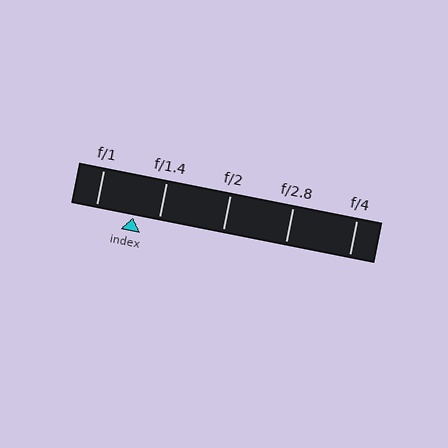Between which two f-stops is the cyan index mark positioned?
The index mark is between f/1 and f/1.4.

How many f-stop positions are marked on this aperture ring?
There are 5 f-stop positions marked.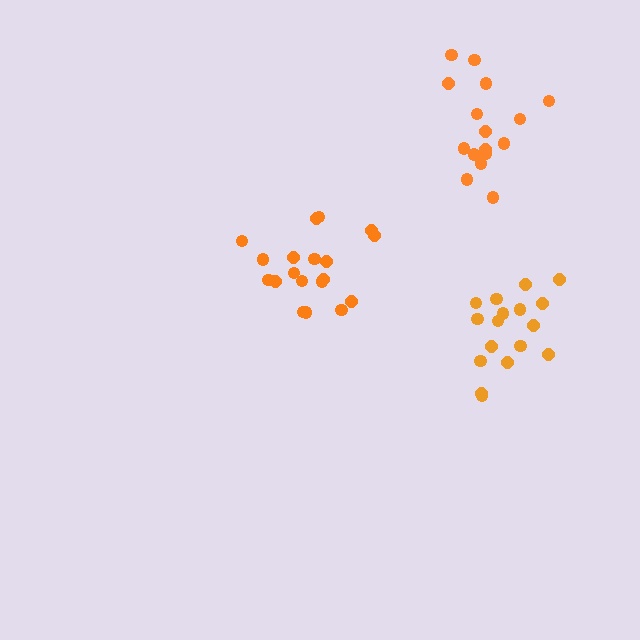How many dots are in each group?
Group 1: 17 dots, Group 2: 19 dots, Group 3: 16 dots (52 total).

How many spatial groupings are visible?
There are 3 spatial groupings.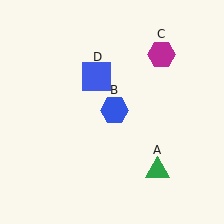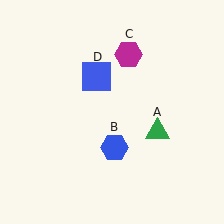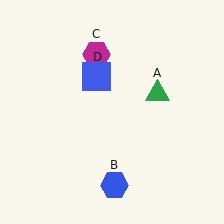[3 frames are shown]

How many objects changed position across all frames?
3 objects changed position: green triangle (object A), blue hexagon (object B), magenta hexagon (object C).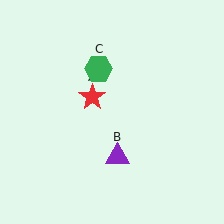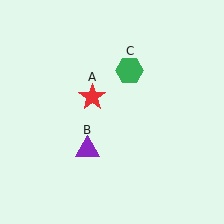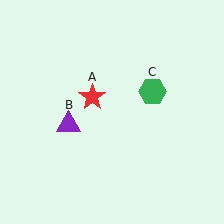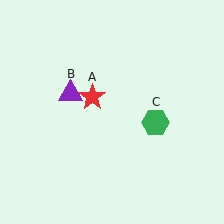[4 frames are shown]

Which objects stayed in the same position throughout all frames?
Red star (object A) remained stationary.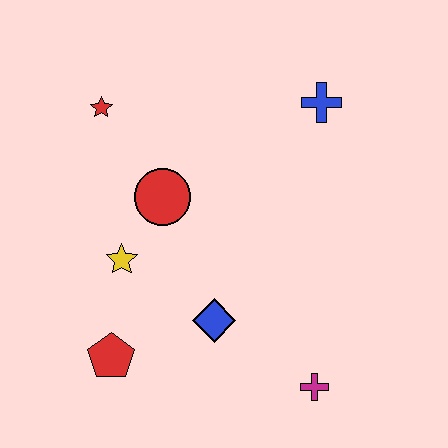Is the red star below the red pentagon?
No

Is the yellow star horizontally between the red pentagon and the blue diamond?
Yes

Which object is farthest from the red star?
The magenta cross is farthest from the red star.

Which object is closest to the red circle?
The yellow star is closest to the red circle.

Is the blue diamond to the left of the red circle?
No